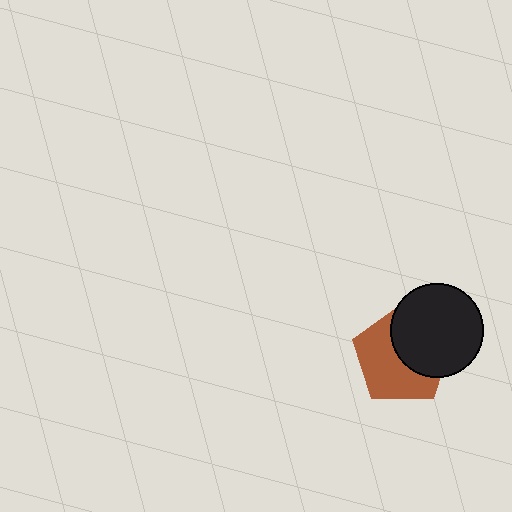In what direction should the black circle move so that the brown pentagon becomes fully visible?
The black circle should move toward the upper-right. That is the shortest direction to clear the overlap and leave the brown pentagon fully visible.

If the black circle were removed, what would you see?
You would see the complete brown pentagon.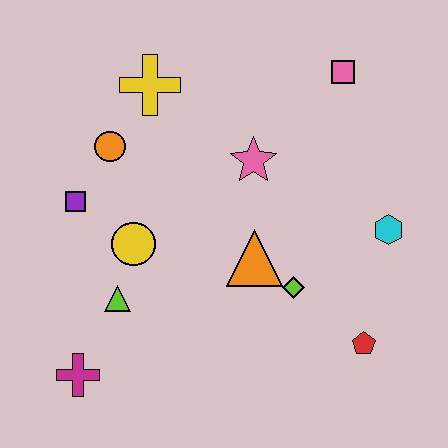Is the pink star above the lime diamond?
Yes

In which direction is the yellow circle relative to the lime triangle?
The yellow circle is above the lime triangle.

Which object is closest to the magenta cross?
The lime triangle is closest to the magenta cross.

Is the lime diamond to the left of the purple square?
No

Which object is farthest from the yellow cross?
The red pentagon is farthest from the yellow cross.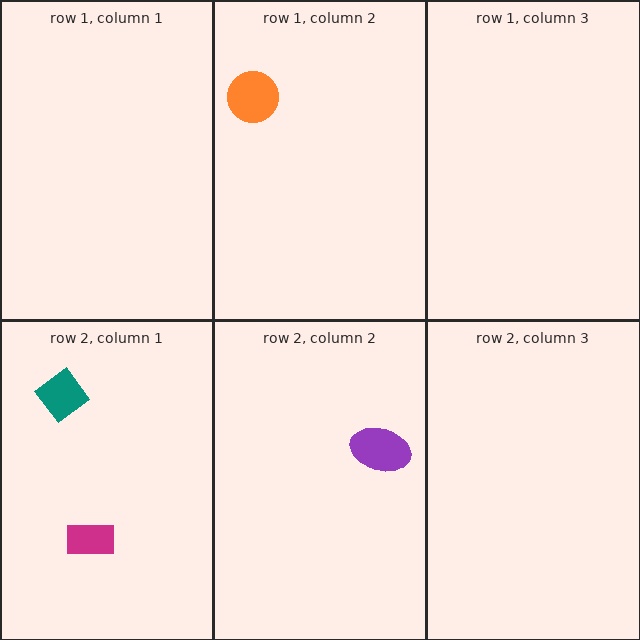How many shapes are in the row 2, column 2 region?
1.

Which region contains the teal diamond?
The row 2, column 1 region.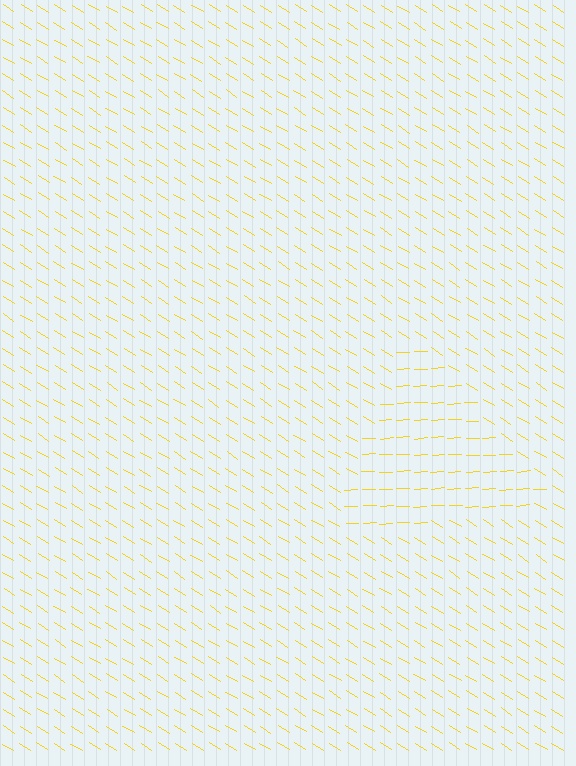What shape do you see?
I see a triangle.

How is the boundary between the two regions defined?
The boundary is defined purely by a change in line orientation (approximately 35 degrees difference). All lines are the same color and thickness.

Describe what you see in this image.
The image is filled with small yellow line segments. A triangle region in the image has lines oriented differently from the surrounding lines, creating a visible texture boundary.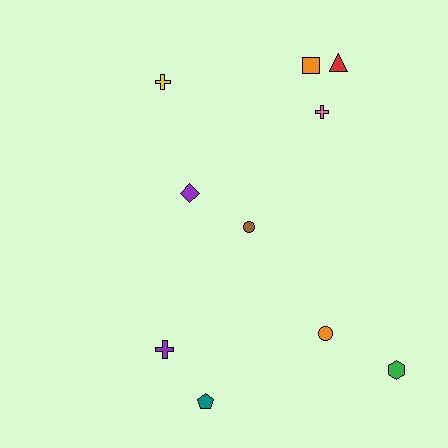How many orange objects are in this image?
There are 2 orange objects.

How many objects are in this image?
There are 10 objects.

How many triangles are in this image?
There is 1 triangle.